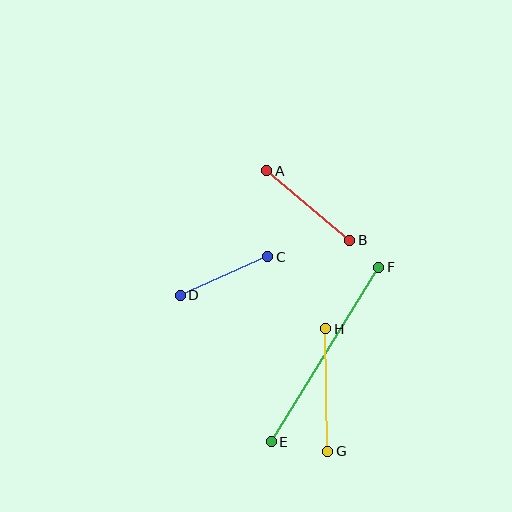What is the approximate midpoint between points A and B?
The midpoint is at approximately (308, 205) pixels.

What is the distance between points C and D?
The distance is approximately 96 pixels.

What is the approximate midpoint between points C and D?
The midpoint is at approximately (224, 276) pixels.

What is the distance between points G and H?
The distance is approximately 123 pixels.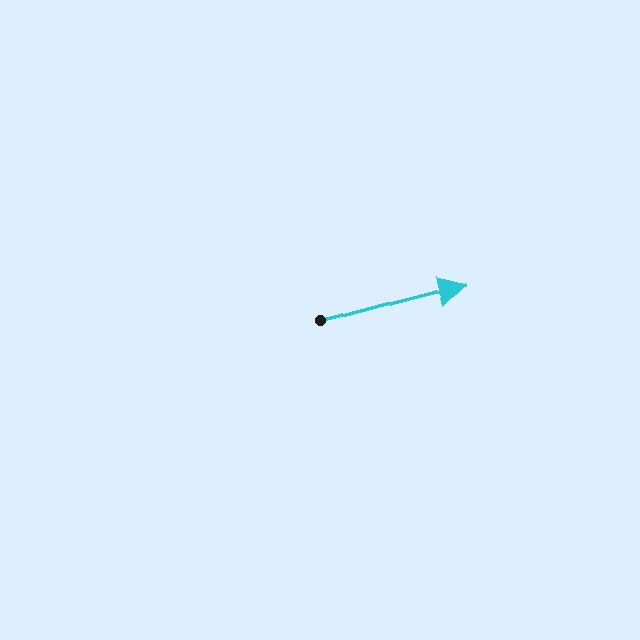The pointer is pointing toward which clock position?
Roughly 3 o'clock.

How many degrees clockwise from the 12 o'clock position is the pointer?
Approximately 75 degrees.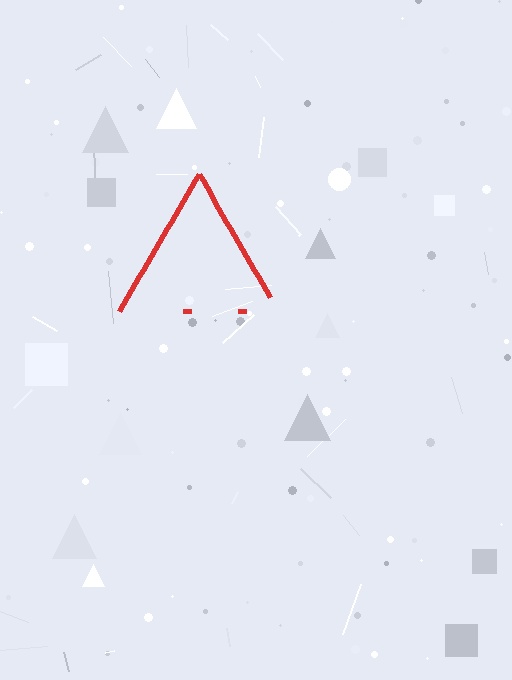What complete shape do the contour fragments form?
The contour fragments form a triangle.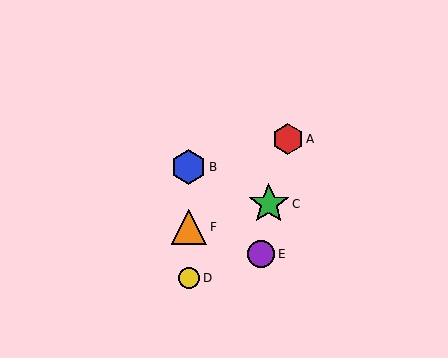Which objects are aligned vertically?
Objects B, D, F are aligned vertically.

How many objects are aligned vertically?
3 objects (B, D, F) are aligned vertically.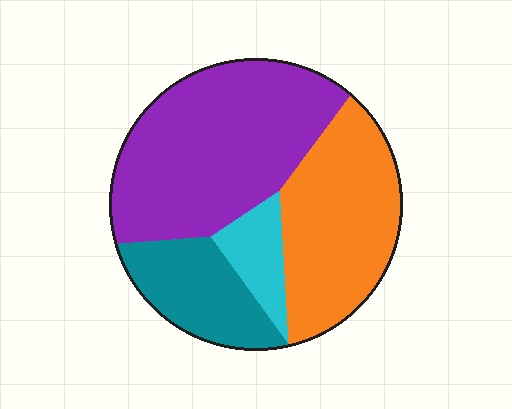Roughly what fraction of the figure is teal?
Teal takes up less than a quarter of the figure.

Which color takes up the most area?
Purple, at roughly 45%.